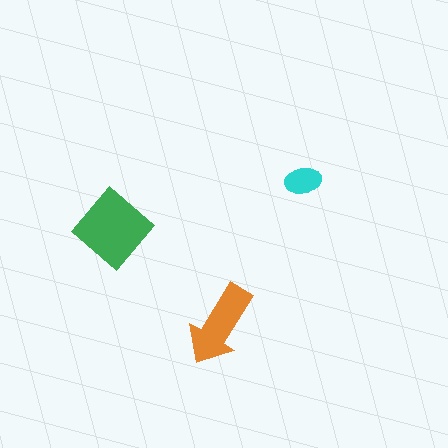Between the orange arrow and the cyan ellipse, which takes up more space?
The orange arrow.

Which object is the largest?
The green diamond.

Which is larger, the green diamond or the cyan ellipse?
The green diamond.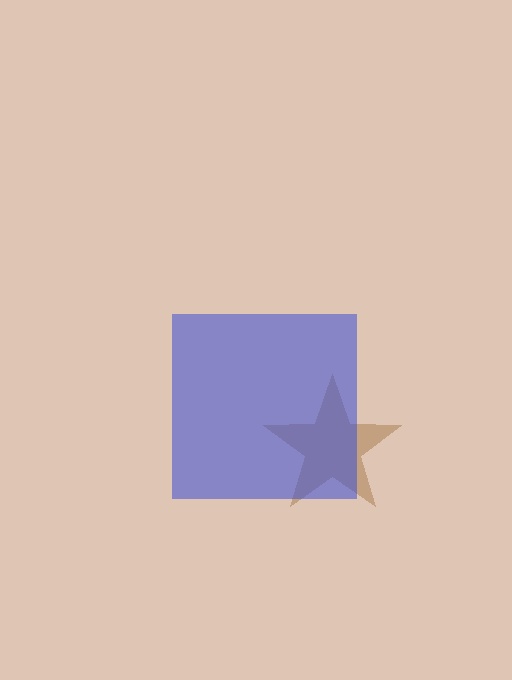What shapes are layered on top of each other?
The layered shapes are: a brown star, a blue square.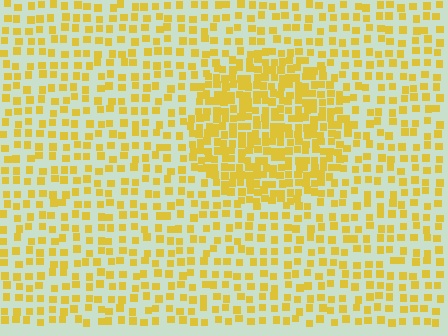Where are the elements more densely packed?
The elements are more densely packed inside the circle boundary.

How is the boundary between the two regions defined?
The boundary is defined by a change in element density (approximately 2.0x ratio). All elements are the same color, size, and shape.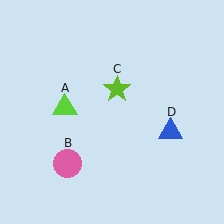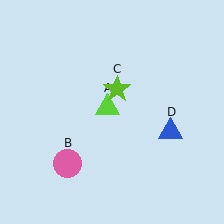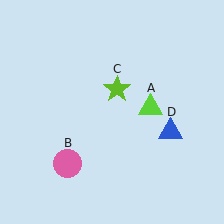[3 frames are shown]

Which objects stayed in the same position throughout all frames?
Pink circle (object B) and lime star (object C) and blue triangle (object D) remained stationary.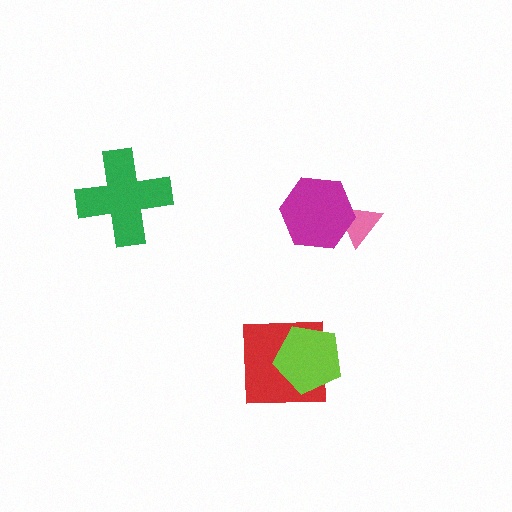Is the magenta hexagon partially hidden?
No, no other shape covers it.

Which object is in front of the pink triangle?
The magenta hexagon is in front of the pink triangle.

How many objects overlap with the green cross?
0 objects overlap with the green cross.